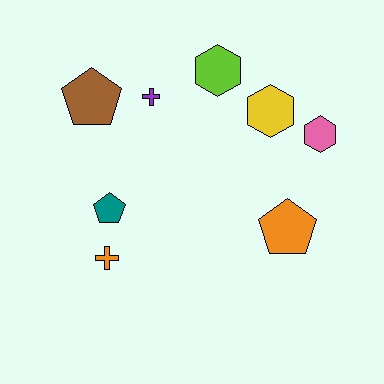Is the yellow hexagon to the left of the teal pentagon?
No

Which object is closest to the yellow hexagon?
The pink hexagon is closest to the yellow hexagon.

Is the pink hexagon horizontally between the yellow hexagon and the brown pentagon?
No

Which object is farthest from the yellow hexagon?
The orange cross is farthest from the yellow hexagon.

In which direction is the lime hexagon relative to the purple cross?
The lime hexagon is to the right of the purple cross.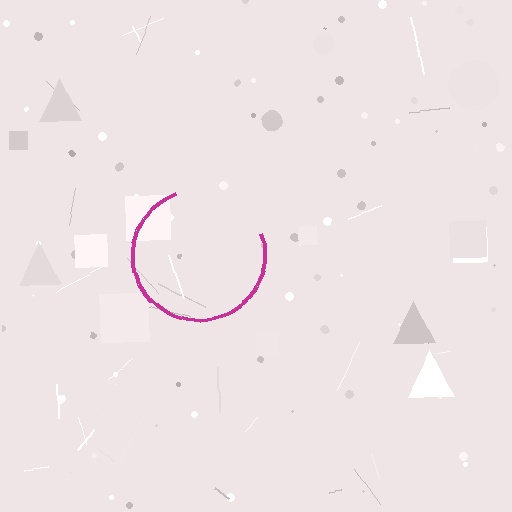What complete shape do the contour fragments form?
The contour fragments form a circle.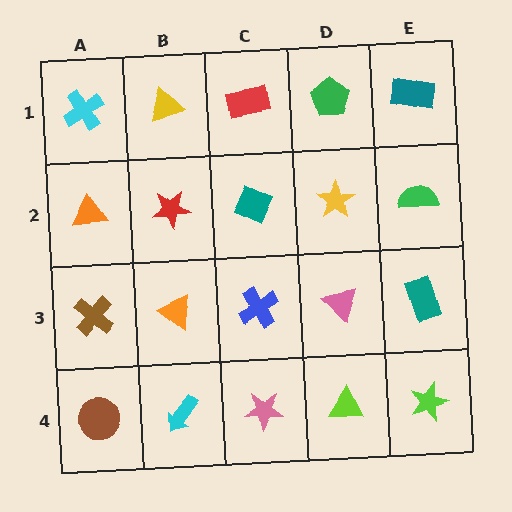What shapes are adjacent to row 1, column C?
A teal diamond (row 2, column C), a yellow triangle (row 1, column B), a green pentagon (row 1, column D).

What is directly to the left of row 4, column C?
A cyan arrow.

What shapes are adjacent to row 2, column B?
A yellow triangle (row 1, column B), an orange triangle (row 3, column B), an orange triangle (row 2, column A), a teal diamond (row 2, column C).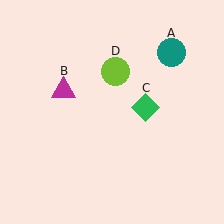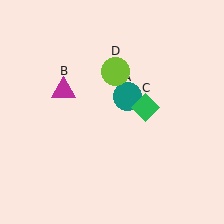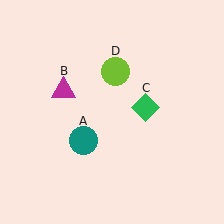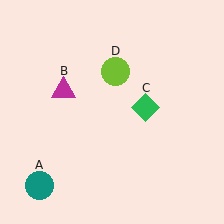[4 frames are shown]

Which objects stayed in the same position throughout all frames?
Magenta triangle (object B) and green diamond (object C) and lime circle (object D) remained stationary.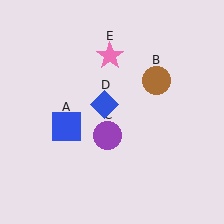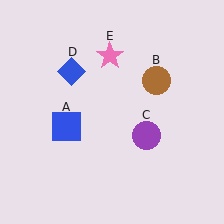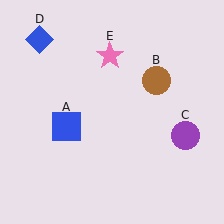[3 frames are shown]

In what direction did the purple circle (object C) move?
The purple circle (object C) moved right.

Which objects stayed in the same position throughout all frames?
Blue square (object A) and brown circle (object B) and pink star (object E) remained stationary.